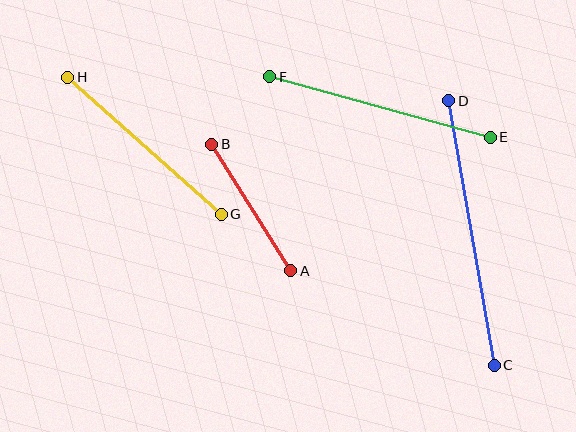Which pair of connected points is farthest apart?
Points C and D are farthest apart.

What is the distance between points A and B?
The distance is approximately 149 pixels.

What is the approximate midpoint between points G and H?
The midpoint is at approximately (144, 146) pixels.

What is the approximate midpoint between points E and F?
The midpoint is at approximately (380, 107) pixels.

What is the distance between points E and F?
The distance is approximately 229 pixels.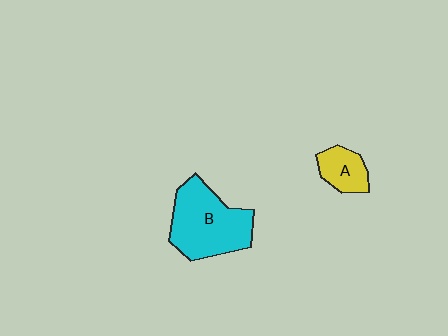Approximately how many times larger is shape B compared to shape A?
Approximately 2.5 times.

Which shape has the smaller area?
Shape A (yellow).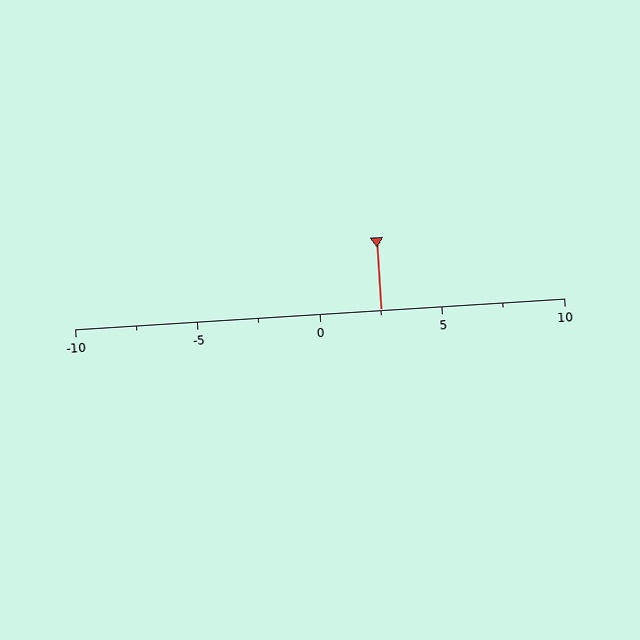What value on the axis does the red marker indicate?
The marker indicates approximately 2.5.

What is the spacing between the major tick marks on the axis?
The major ticks are spaced 5 apart.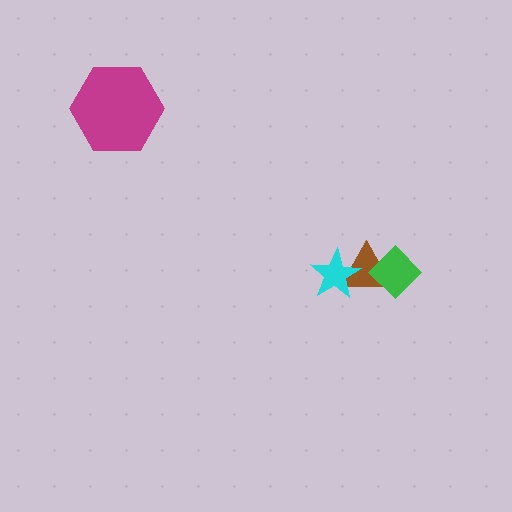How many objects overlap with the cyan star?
1 object overlaps with the cyan star.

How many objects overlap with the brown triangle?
2 objects overlap with the brown triangle.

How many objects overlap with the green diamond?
1 object overlaps with the green diamond.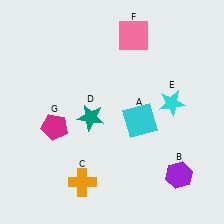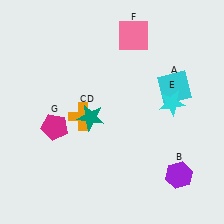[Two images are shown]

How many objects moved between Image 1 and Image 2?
2 objects moved between the two images.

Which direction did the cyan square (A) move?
The cyan square (A) moved right.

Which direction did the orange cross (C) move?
The orange cross (C) moved up.